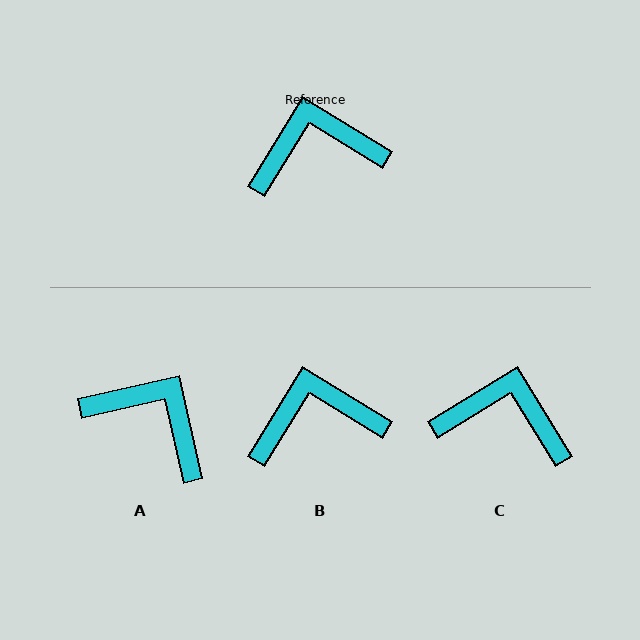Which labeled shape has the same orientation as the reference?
B.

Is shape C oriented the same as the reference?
No, it is off by about 27 degrees.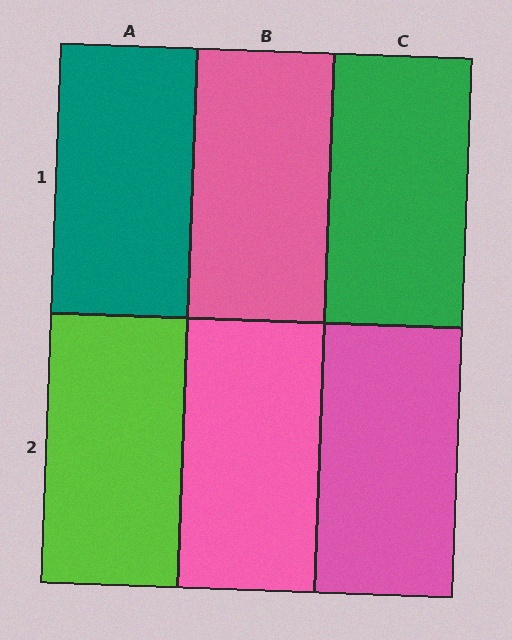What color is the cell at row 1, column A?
Teal.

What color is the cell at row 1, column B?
Pink.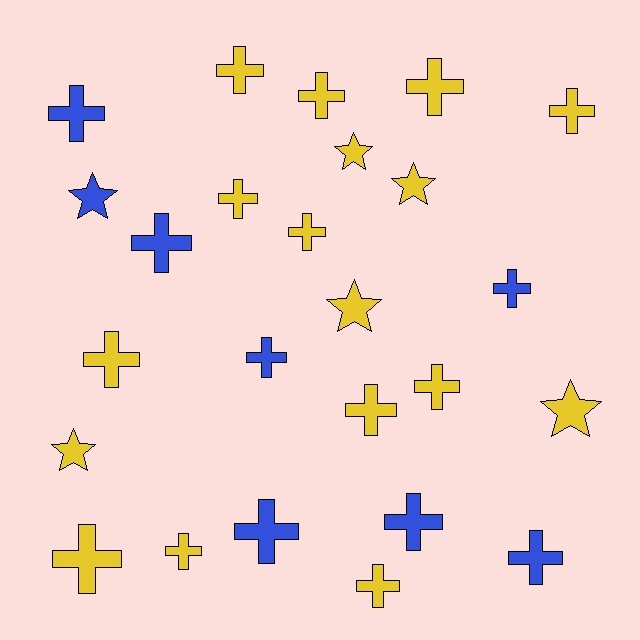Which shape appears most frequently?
Cross, with 19 objects.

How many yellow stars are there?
There are 5 yellow stars.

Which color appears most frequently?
Yellow, with 17 objects.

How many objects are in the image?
There are 25 objects.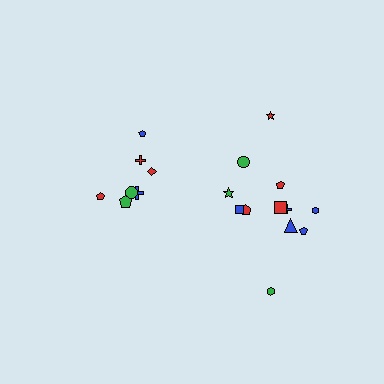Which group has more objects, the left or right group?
The right group.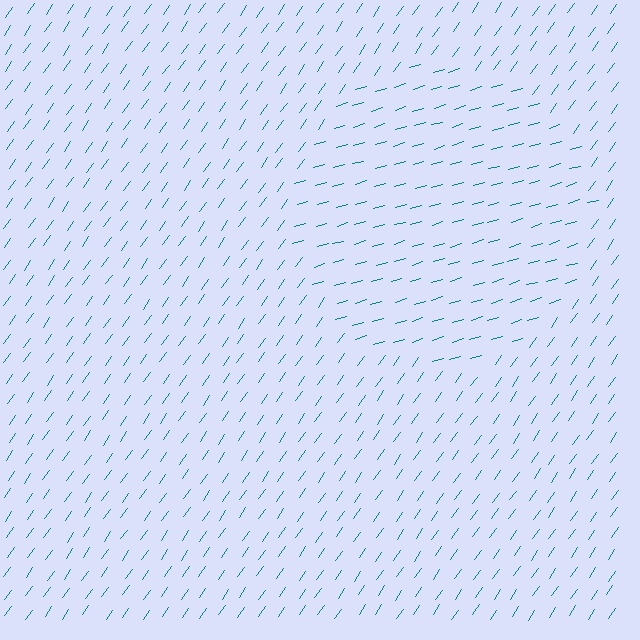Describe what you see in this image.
The image is filled with small teal line segments. A circle region in the image has lines oriented differently from the surrounding lines, creating a visible texture boundary.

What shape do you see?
I see a circle.